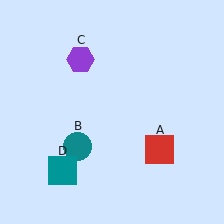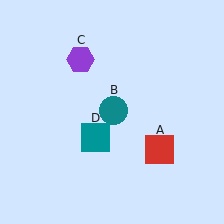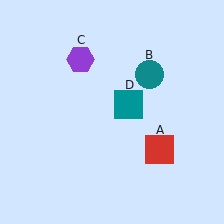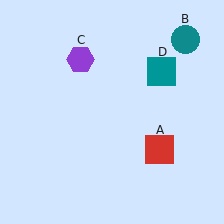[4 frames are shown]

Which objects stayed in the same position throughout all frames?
Red square (object A) and purple hexagon (object C) remained stationary.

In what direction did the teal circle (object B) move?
The teal circle (object B) moved up and to the right.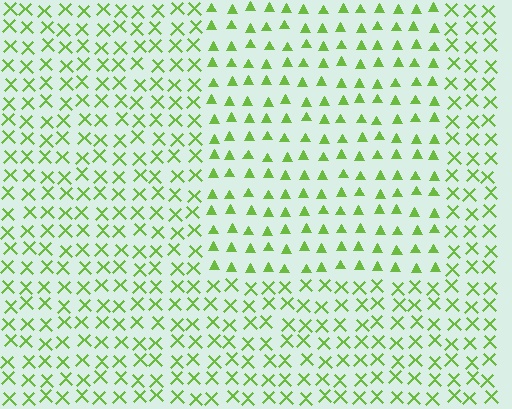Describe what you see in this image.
The image is filled with small lime elements arranged in a uniform grid. A rectangle-shaped region contains triangles, while the surrounding area contains X marks. The boundary is defined purely by the change in element shape.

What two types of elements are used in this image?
The image uses triangles inside the rectangle region and X marks outside it.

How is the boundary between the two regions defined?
The boundary is defined by a change in element shape: triangles inside vs. X marks outside. All elements share the same color and spacing.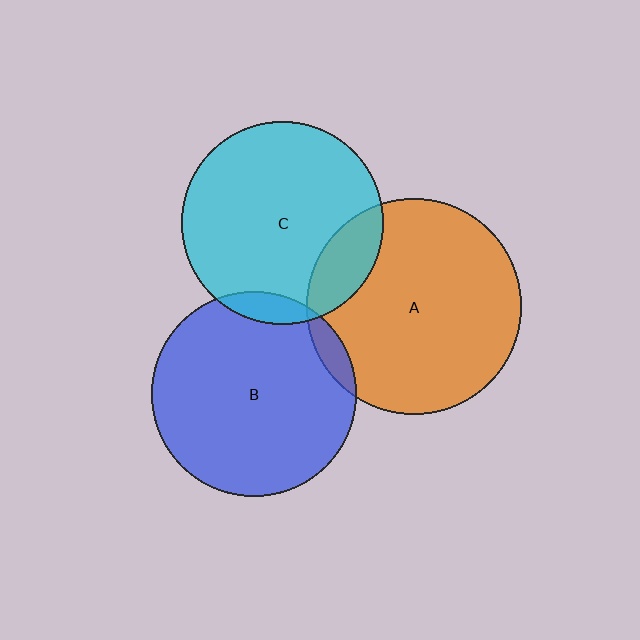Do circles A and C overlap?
Yes.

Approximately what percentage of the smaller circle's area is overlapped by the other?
Approximately 15%.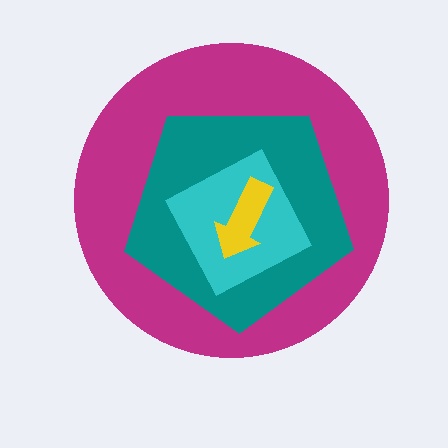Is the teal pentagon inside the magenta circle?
Yes.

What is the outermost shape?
The magenta circle.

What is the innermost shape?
The yellow arrow.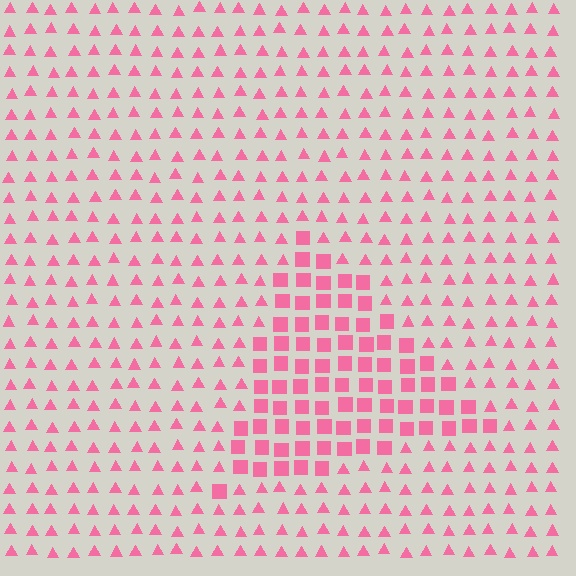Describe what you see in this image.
The image is filled with small pink elements arranged in a uniform grid. A triangle-shaped region contains squares, while the surrounding area contains triangles. The boundary is defined purely by the change in element shape.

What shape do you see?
I see a triangle.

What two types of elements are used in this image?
The image uses squares inside the triangle region and triangles outside it.